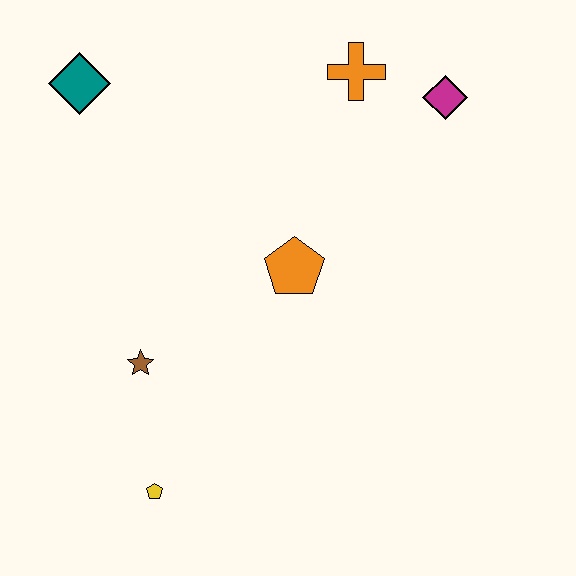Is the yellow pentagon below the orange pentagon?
Yes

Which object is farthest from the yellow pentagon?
The magenta diamond is farthest from the yellow pentagon.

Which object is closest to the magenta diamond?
The orange cross is closest to the magenta diamond.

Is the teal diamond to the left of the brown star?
Yes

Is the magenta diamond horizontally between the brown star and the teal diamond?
No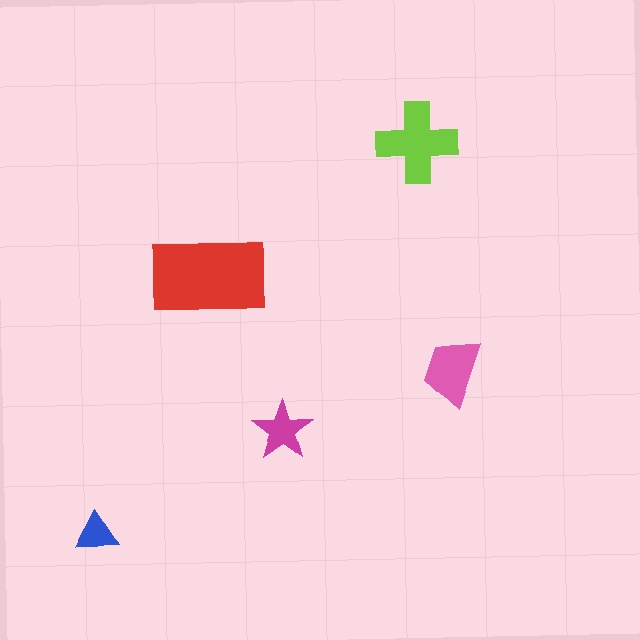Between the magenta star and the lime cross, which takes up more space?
The lime cross.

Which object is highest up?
The lime cross is topmost.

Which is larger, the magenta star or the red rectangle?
The red rectangle.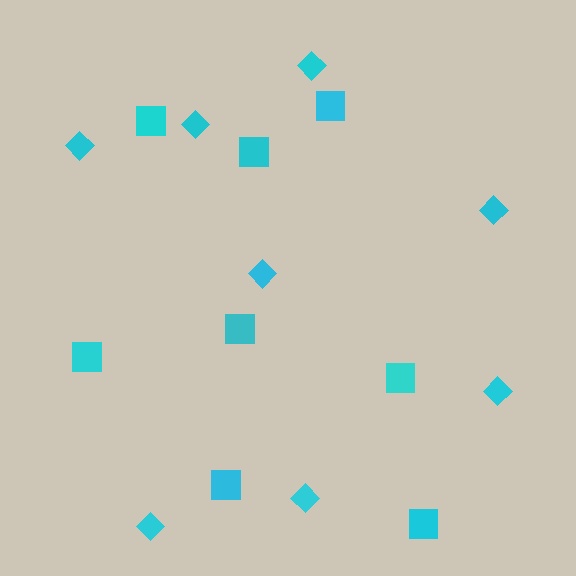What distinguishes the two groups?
There are 2 groups: one group of diamonds (8) and one group of squares (8).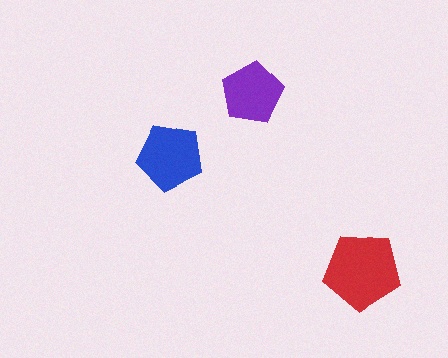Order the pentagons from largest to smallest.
the red one, the blue one, the purple one.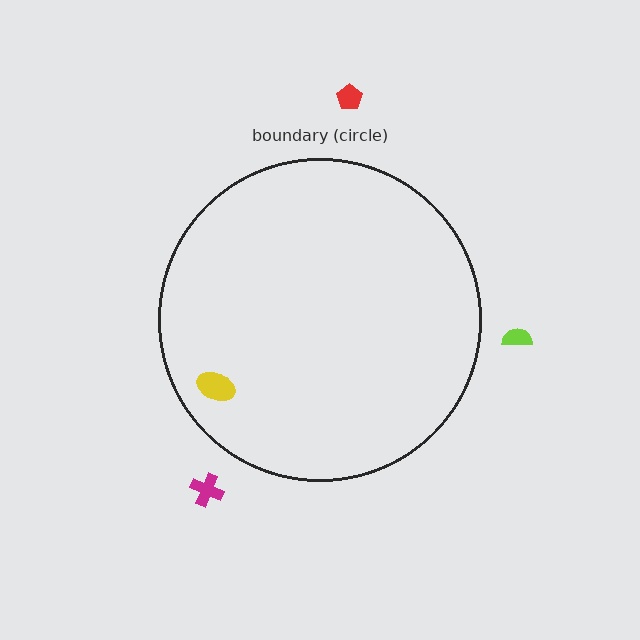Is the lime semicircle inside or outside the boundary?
Outside.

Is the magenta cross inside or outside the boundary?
Outside.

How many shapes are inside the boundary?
1 inside, 3 outside.